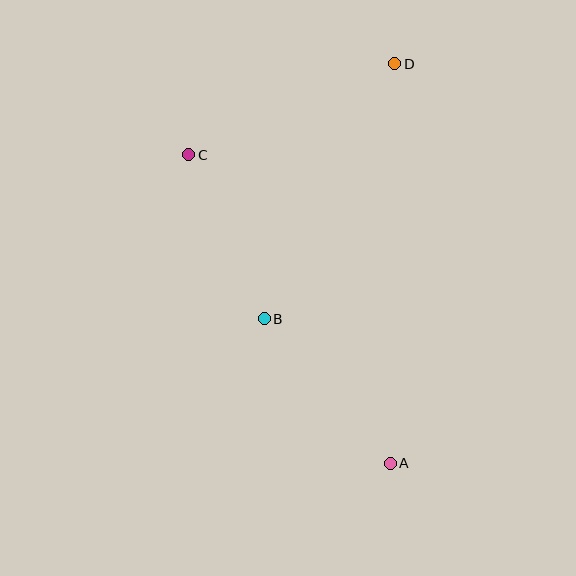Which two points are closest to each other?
Points B and C are closest to each other.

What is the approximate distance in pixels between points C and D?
The distance between C and D is approximately 225 pixels.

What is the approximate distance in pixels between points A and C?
The distance between A and C is approximately 369 pixels.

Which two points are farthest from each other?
Points A and D are farthest from each other.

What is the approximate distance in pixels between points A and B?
The distance between A and B is approximately 191 pixels.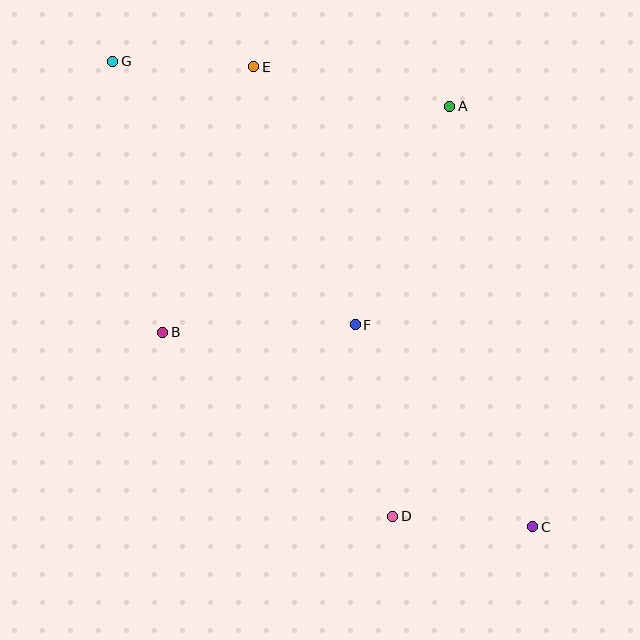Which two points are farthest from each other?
Points C and G are farthest from each other.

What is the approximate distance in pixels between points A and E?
The distance between A and E is approximately 200 pixels.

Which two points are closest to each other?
Points C and D are closest to each other.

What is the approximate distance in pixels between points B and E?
The distance between B and E is approximately 281 pixels.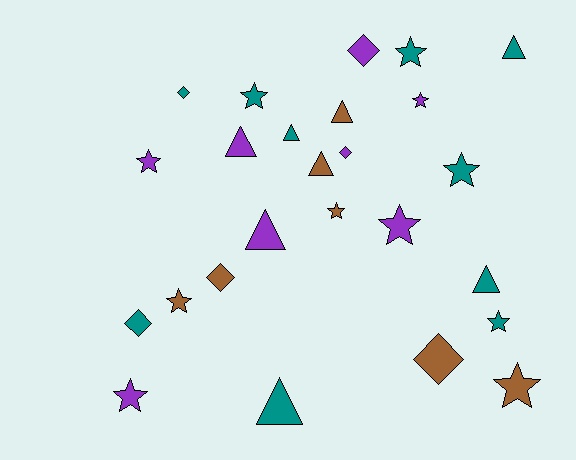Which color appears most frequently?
Teal, with 10 objects.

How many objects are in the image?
There are 25 objects.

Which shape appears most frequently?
Star, with 11 objects.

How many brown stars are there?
There are 3 brown stars.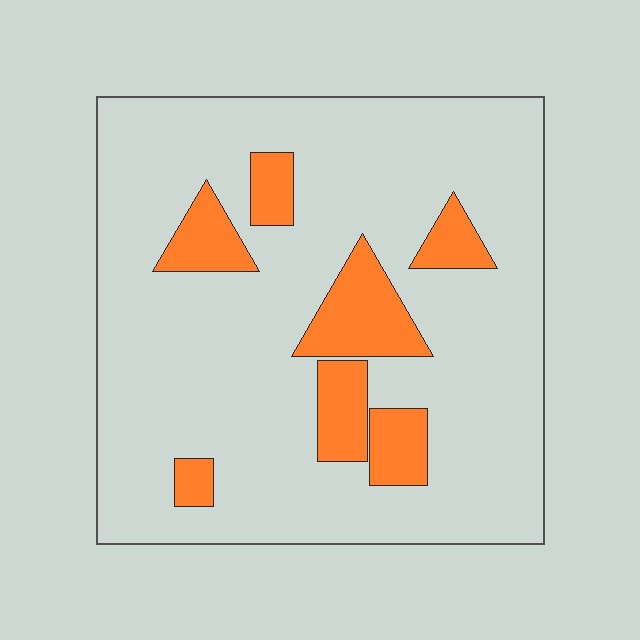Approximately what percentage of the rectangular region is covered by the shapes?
Approximately 15%.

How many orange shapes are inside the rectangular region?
7.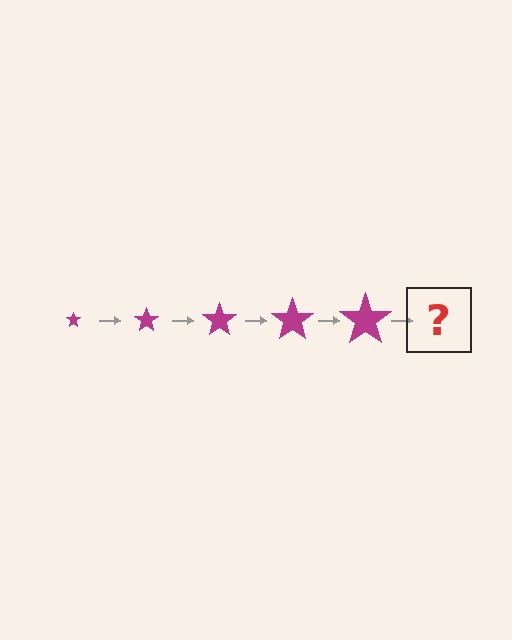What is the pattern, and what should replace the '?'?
The pattern is that the star gets progressively larger each step. The '?' should be a magenta star, larger than the previous one.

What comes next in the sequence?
The next element should be a magenta star, larger than the previous one.